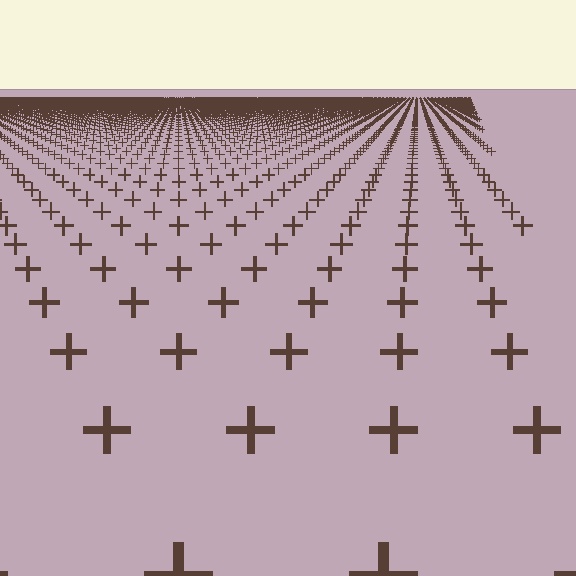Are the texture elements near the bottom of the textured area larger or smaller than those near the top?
Larger. Near the bottom, elements are closer to the viewer and appear at a bigger on-screen size.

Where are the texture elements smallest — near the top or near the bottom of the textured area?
Near the top.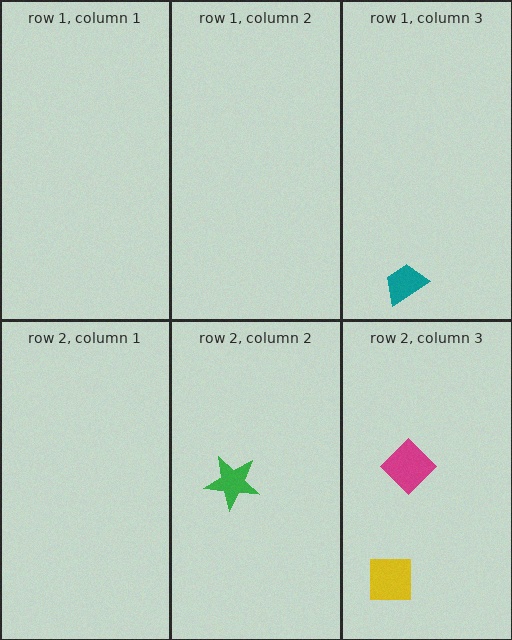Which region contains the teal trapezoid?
The row 1, column 3 region.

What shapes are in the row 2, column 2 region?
The green star.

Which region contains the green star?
The row 2, column 2 region.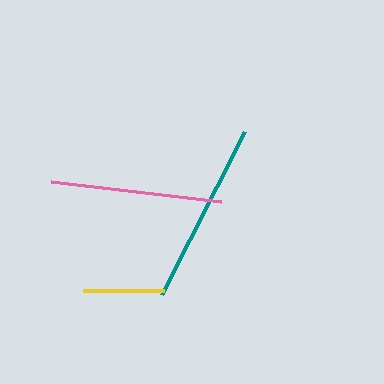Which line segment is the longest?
The teal line is the longest at approximately 183 pixels.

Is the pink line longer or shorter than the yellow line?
The pink line is longer than the yellow line.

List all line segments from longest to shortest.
From longest to shortest: teal, pink, yellow.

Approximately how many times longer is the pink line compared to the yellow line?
The pink line is approximately 2.1 times the length of the yellow line.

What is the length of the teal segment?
The teal segment is approximately 183 pixels long.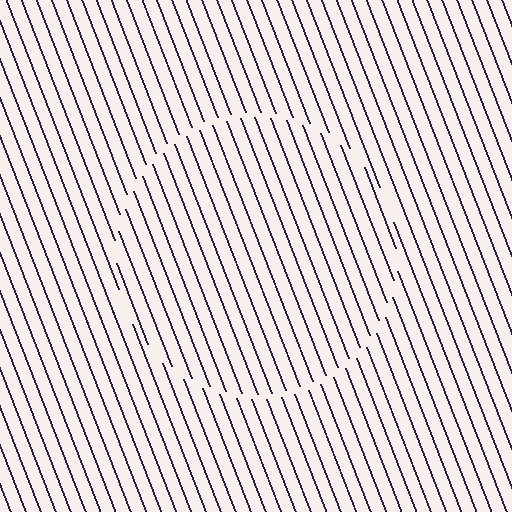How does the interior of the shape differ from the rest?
The interior of the shape contains the same grating, shifted by half a period — the contour is defined by the phase discontinuity where line-ends from the inner and outer gratings abut.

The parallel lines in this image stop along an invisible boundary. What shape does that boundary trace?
An illusory circle. The interior of the shape contains the same grating, shifted by half a period — the contour is defined by the phase discontinuity where line-ends from the inner and outer gratings abut.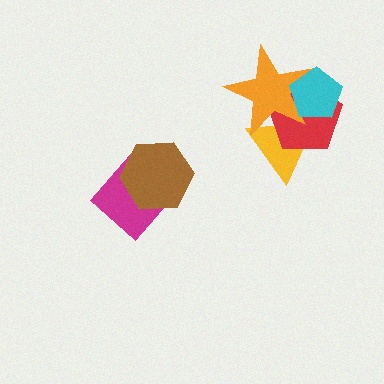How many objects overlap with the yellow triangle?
3 objects overlap with the yellow triangle.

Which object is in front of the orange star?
The cyan pentagon is in front of the orange star.